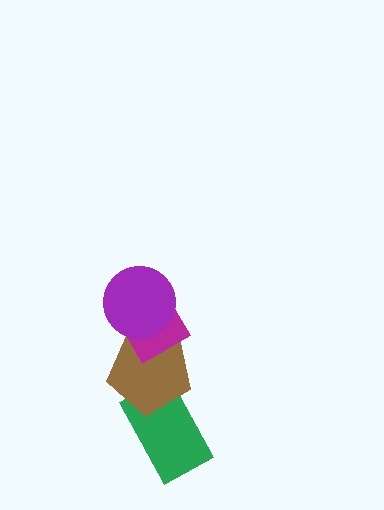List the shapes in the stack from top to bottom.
From top to bottom: the purple circle, the magenta diamond, the brown pentagon, the green rectangle.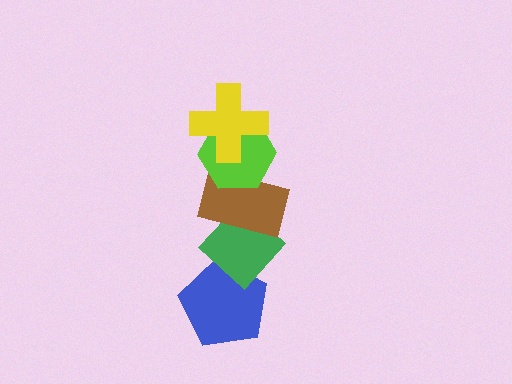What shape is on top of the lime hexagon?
The yellow cross is on top of the lime hexagon.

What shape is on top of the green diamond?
The brown rectangle is on top of the green diamond.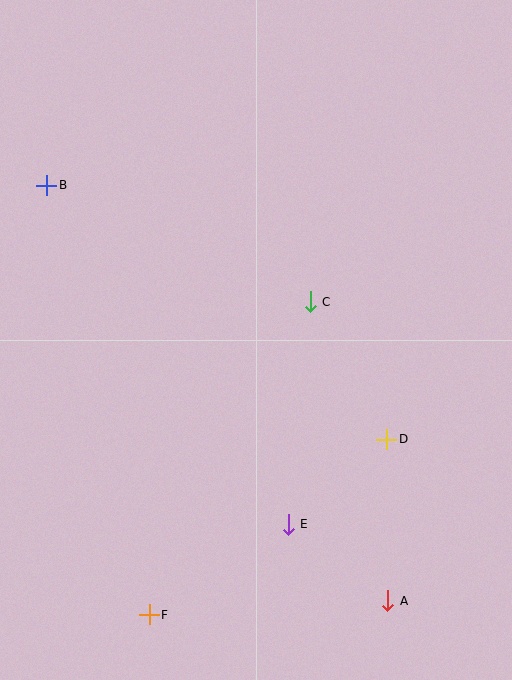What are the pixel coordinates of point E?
Point E is at (288, 524).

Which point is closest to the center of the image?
Point C at (310, 302) is closest to the center.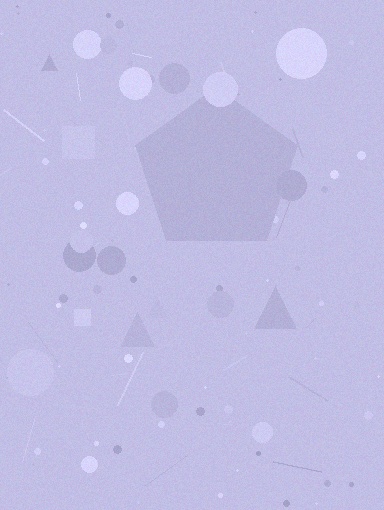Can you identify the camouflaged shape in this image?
The camouflaged shape is a pentagon.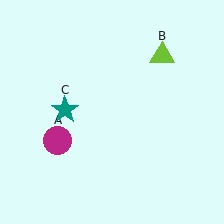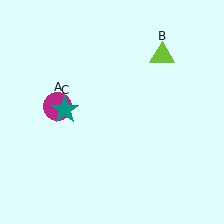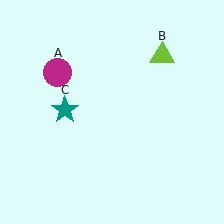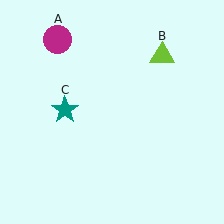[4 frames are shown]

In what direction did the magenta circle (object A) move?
The magenta circle (object A) moved up.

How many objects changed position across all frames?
1 object changed position: magenta circle (object A).